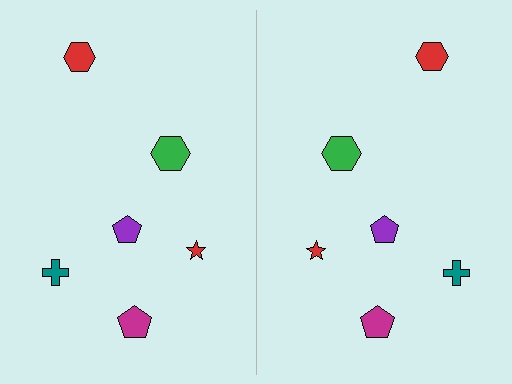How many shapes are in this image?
There are 12 shapes in this image.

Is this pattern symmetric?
Yes, this pattern has bilateral (reflection) symmetry.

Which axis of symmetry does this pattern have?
The pattern has a vertical axis of symmetry running through the center of the image.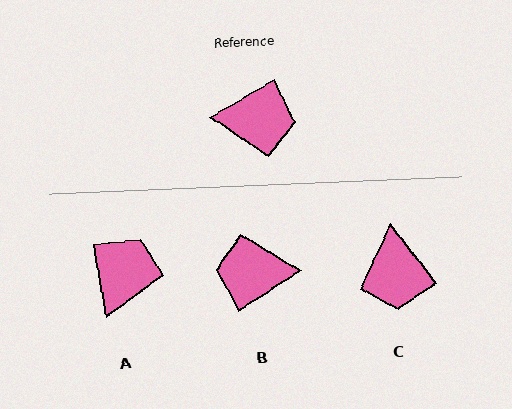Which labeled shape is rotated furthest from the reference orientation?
B, about 177 degrees away.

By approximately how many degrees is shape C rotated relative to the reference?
Approximately 81 degrees clockwise.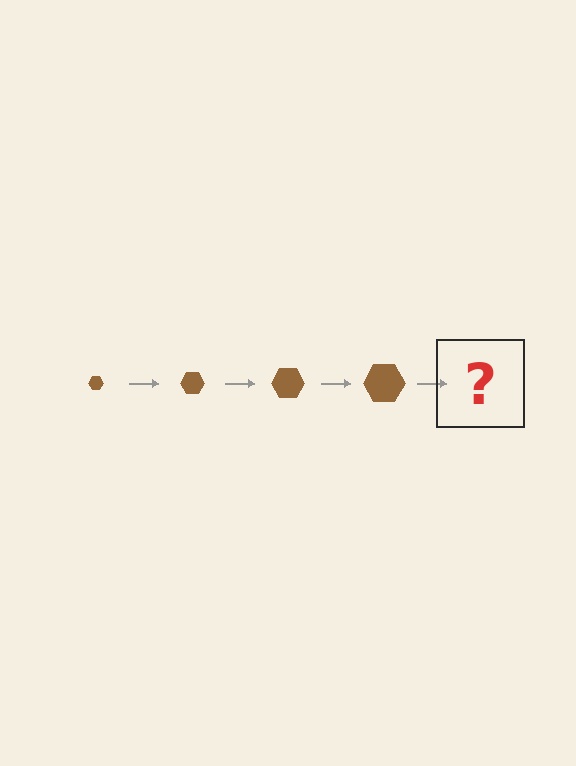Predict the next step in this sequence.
The next step is a brown hexagon, larger than the previous one.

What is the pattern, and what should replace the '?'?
The pattern is that the hexagon gets progressively larger each step. The '?' should be a brown hexagon, larger than the previous one.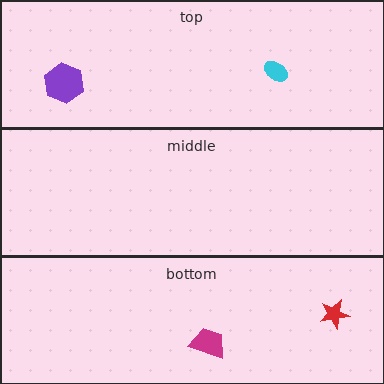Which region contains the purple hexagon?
The top region.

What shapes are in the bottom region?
The magenta trapezoid, the red star.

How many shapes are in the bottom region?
2.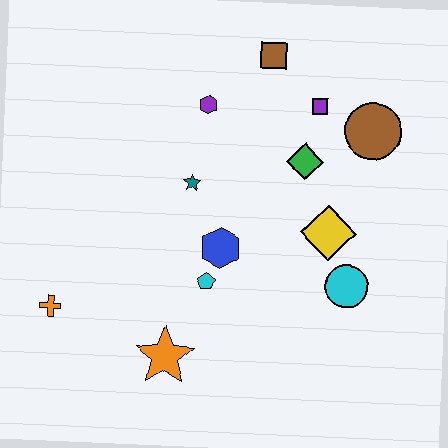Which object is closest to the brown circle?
The purple square is closest to the brown circle.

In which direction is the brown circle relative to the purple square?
The brown circle is to the right of the purple square.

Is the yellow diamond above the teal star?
No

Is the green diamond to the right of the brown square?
Yes